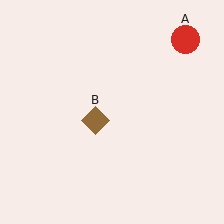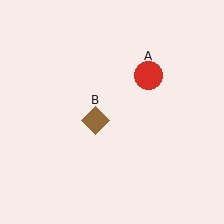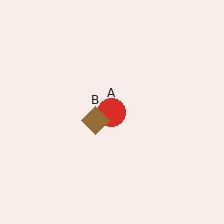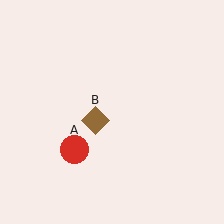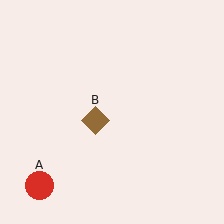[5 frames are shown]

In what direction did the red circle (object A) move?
The red circle (object A) moved down and to the left.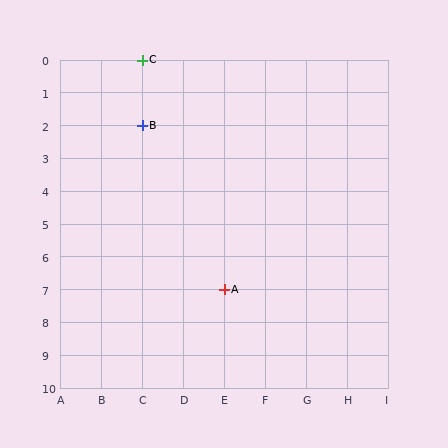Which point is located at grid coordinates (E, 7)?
Point A is at (E, 7).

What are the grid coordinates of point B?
Point B is at grid coordinates (C, 2).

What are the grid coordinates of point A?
Point A is at grid coordinates (E, 7).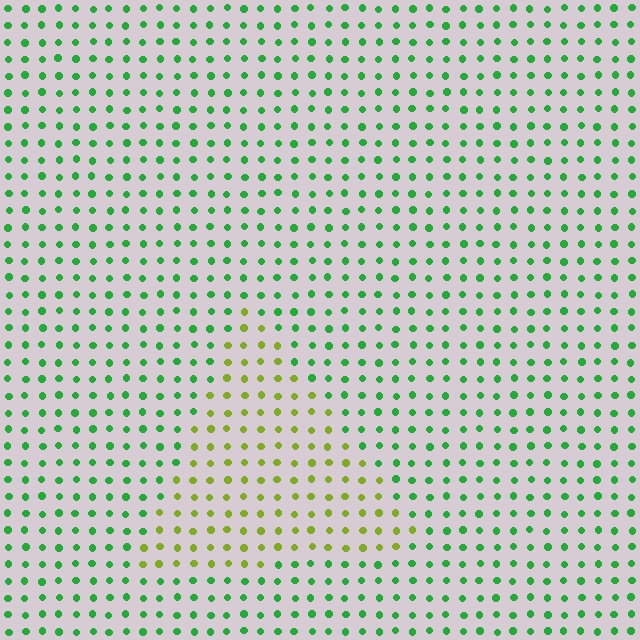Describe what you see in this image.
The image is filled with small green elements in a uniform arrangement. A triangle-shaped region is visible where the elements are tinted to a slightly different hue, forming a subtle color boundary.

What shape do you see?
I see a triangle.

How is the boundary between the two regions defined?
The boundary is defined purely by a slight shift in hue (about 49 degrees). Spacing, size, and orientation are identical on both sides.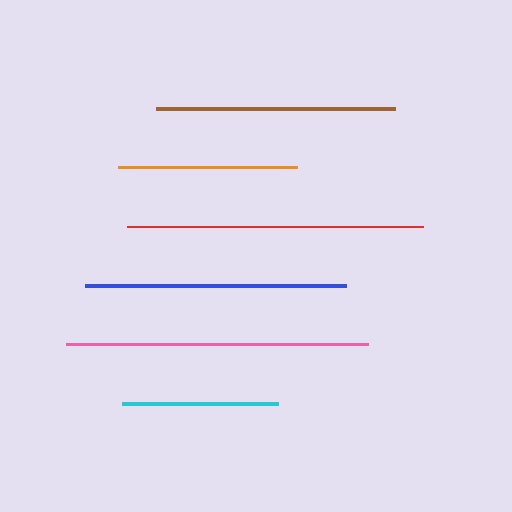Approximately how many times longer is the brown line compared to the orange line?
The brown line is approximately 1.3 times the length of the orange line.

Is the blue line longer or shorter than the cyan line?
The blue line is longer than the cyan line.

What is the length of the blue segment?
The blue segment is approximately 261 pixels long.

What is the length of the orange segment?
The orange segment is approximately 179 pixels long.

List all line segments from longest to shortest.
From longest to shortest: pink, red, blue, brown, orange, cyan.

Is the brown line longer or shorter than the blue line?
The blue line is longer than the brown line.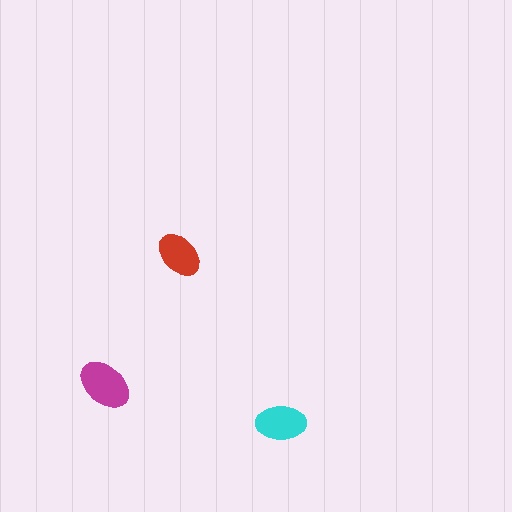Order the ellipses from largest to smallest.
the magenta one, the cyan one, the red one.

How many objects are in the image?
There are 3 objects in the image.